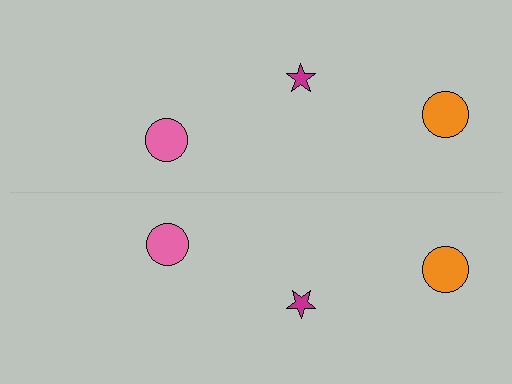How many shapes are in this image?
There are 6 shapes in this image.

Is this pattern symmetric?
Yes, this pattern has bilateral (reflection) symmetry.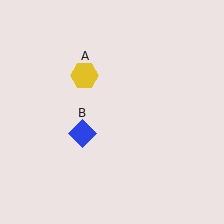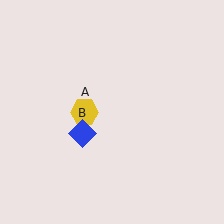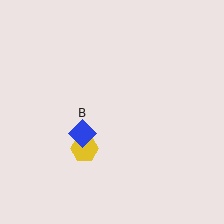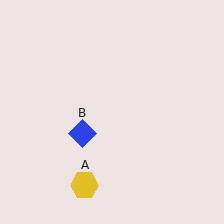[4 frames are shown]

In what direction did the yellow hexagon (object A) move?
The yellow hexagon (object A) moved down.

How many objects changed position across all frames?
1 object changed position: yellow hexagon (object A).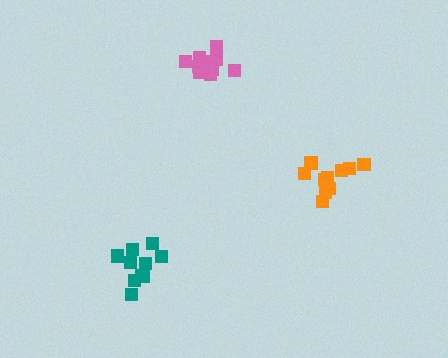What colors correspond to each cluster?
The clusters are colored: orange, teal, pink.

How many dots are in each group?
Group 1: 11 dots, Group 2: 10 dots, Group 3: 10 dots (31 total).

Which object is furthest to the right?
The orange cluster is rightmost.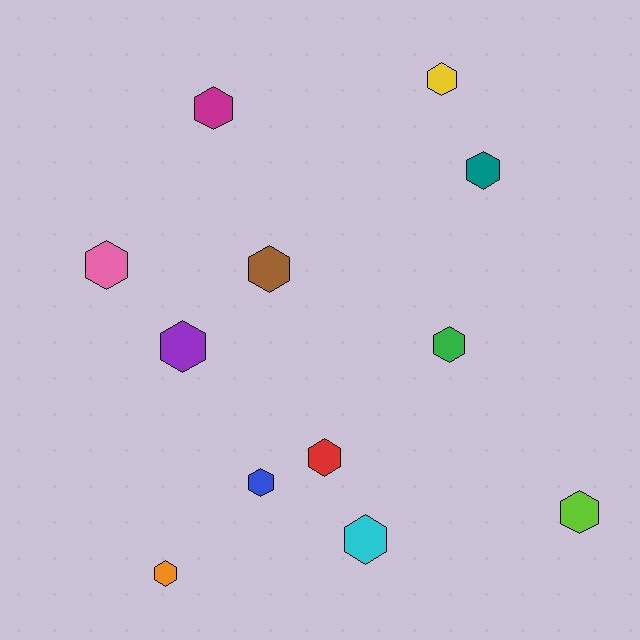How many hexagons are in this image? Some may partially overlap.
There are 12 hexagons.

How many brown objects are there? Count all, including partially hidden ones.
There is 1 brown object.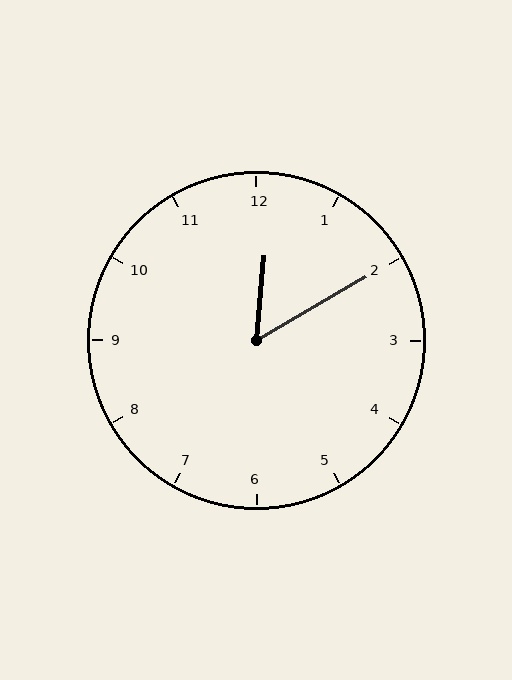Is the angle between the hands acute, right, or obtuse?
It is acute.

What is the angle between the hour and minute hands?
Approximately 55 degrees.